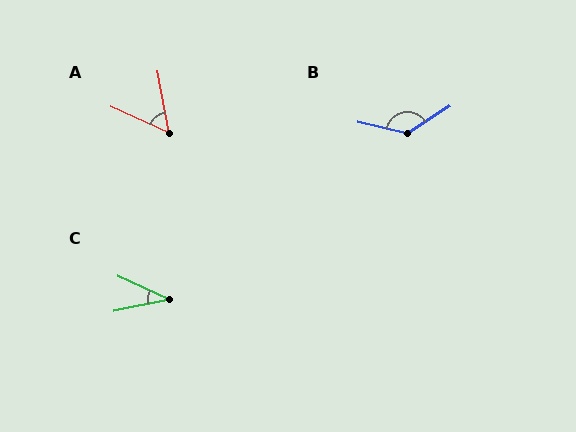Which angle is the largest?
B, at approximately 133 degrees.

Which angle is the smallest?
C, at approximately 37 degrees.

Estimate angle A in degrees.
Approximately 55 degrees.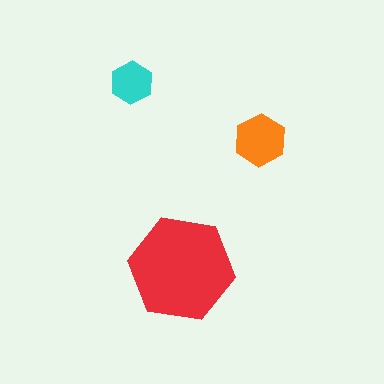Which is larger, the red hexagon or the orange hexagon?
The red one.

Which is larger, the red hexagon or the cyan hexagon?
The red one.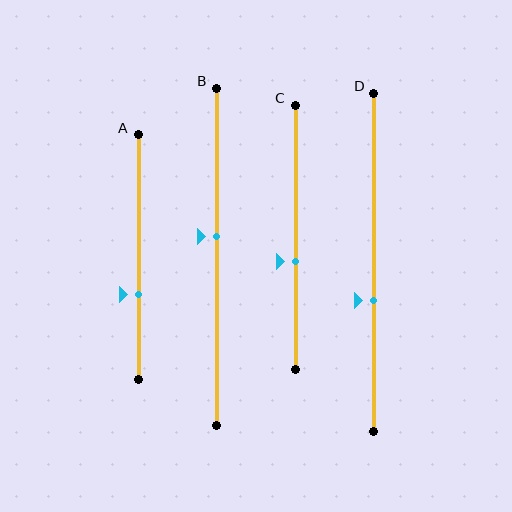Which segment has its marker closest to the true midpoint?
Segment B has its marker closest to the true midpoint.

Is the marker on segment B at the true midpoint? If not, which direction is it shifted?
No, the marker on segment B is shifted upward by about 6% of the segment length.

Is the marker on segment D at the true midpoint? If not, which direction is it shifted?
No, the marker on segment D is shifted downward by about 11% of the segment length.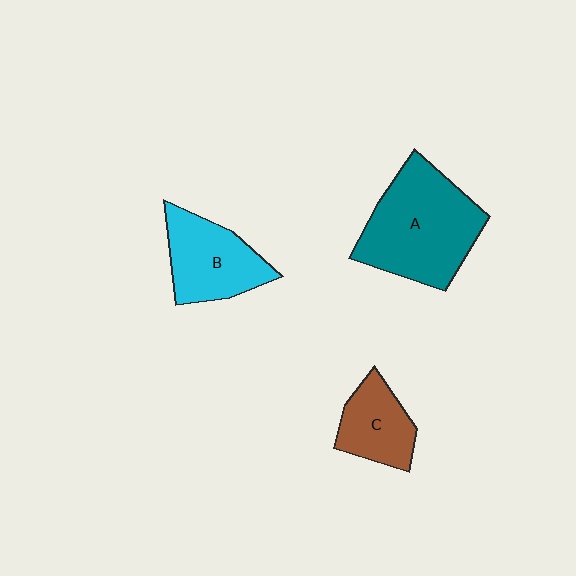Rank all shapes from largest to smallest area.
From largest to smallest: A (teal), B (cyan), C (brown).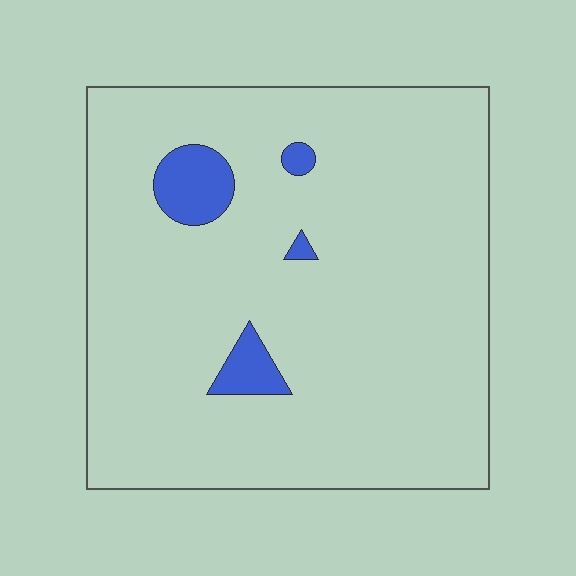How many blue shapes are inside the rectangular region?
4.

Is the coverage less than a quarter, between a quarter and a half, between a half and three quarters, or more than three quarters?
Less than a quarter.